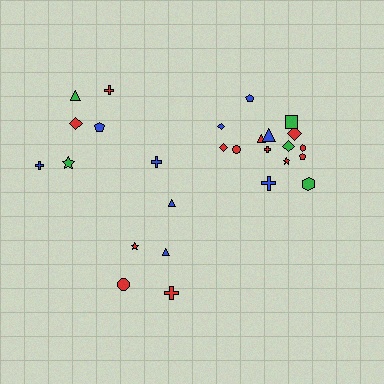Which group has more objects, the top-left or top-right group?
The top-right group.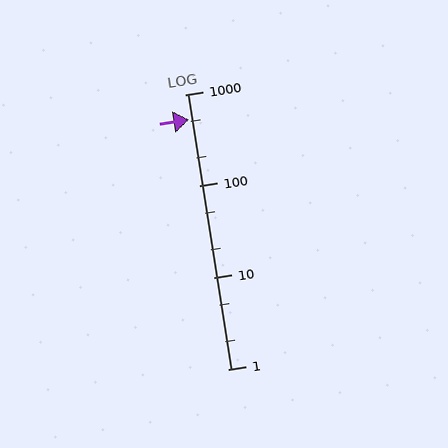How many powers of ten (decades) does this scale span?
The scale spans 3 decades, from 1 to 1000.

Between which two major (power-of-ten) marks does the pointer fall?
The pointer is between 100 and 1000.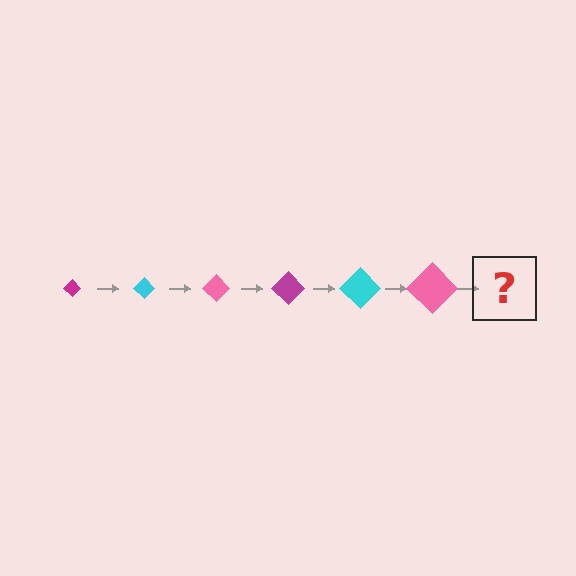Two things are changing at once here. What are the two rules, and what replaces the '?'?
The two rules are that the diamond grows larger each step and the color cycles through magenta, cyan, and pink. The '?' should be a magenta diamond, larger than the previous one.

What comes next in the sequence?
The next element should be a magenta diamond, larger than the previous one.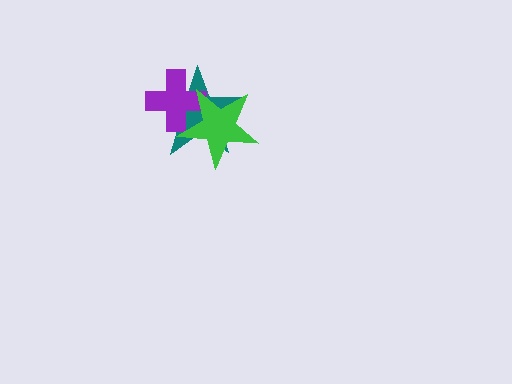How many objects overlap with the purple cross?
2 objects overlap with the purple cross.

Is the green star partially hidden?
No, no other shape covers it.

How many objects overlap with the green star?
2 objects overlap with the green star.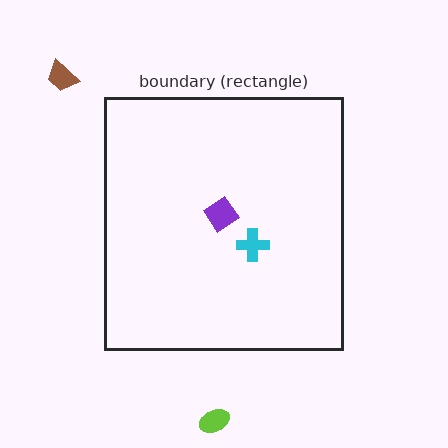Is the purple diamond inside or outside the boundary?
Inside.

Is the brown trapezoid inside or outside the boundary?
Outside.